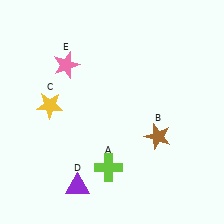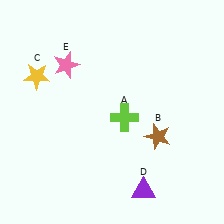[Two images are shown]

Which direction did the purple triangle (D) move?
The purple triangle (D) moved right.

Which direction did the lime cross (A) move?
The lime cross (A) moved up.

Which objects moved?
The objects that moved are: the lime cross (A), the yellow star (C), the purple triangle (D).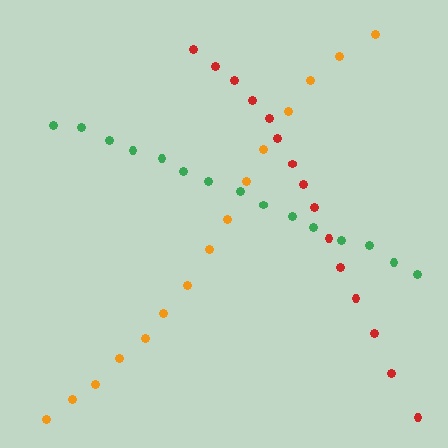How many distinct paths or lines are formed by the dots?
There are 3 distinct paths.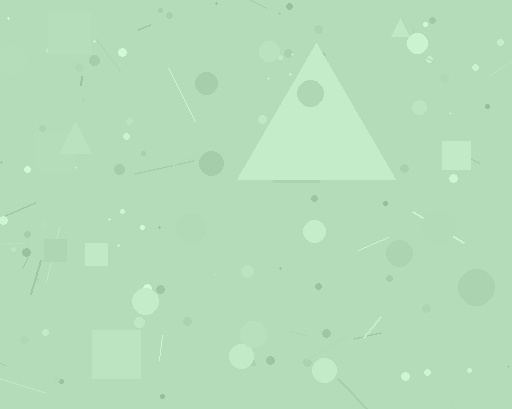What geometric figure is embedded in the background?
A triangle is embedded in the background.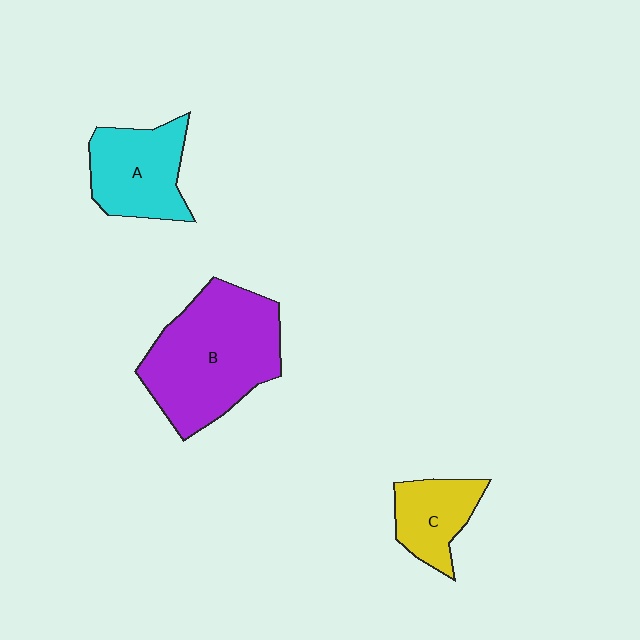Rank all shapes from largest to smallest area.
From largest to smallest: B (purple), A (cyan), C (yellow).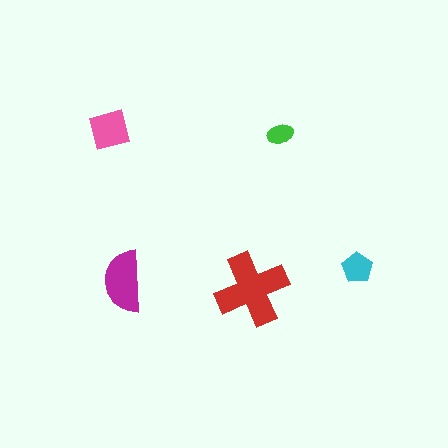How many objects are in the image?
There are 5 objects in the image.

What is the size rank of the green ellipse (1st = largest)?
5th.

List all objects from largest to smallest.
The red cross, the magenta semicircle, the pink square, the cyan pentagon, the green ellipse.